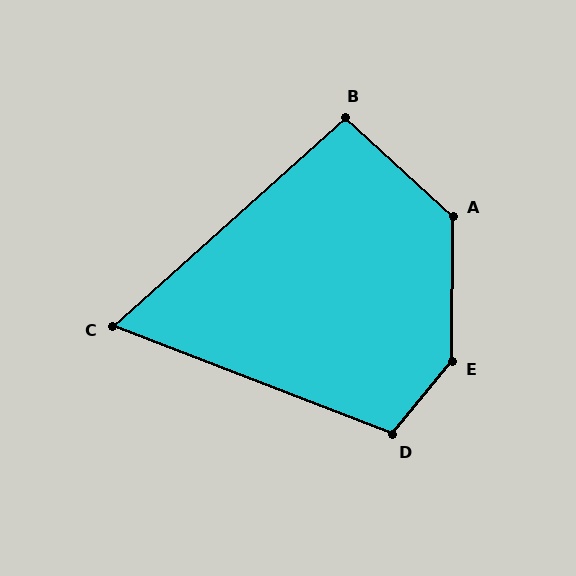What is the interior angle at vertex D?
Approximately 108 degrees (obtuse).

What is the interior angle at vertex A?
Approximately 132 degrees (obtuse).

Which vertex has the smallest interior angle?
C, at approximately 63 degrees.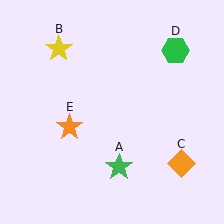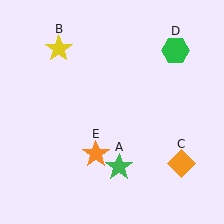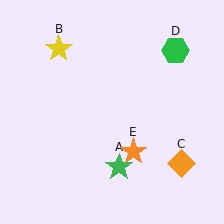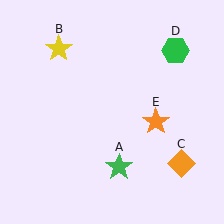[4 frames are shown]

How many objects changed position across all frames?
1 object changed position: orange star (object E).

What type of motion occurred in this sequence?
The orange star (object E) rotated counterclockwise around the center of the scene.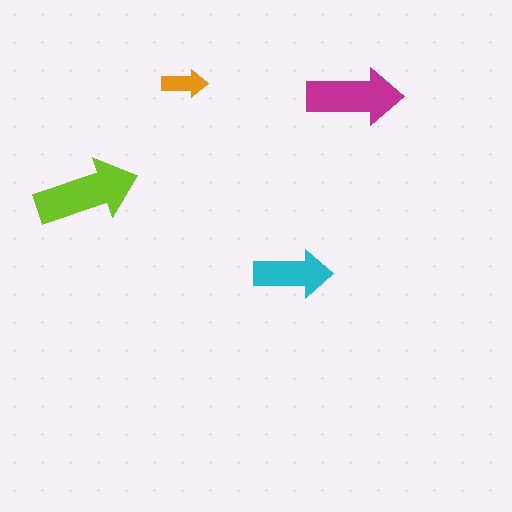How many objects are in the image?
There are 4 objects in the image.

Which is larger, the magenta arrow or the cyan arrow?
The magenta one.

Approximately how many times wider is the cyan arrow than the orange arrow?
About 1.5 times wider.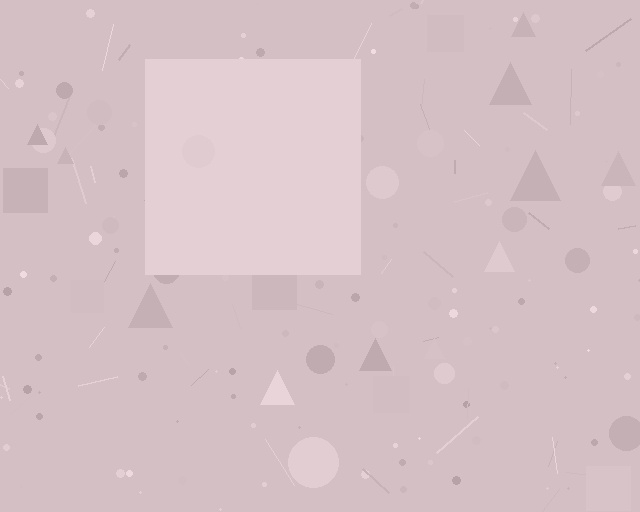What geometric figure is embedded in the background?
A square is embedded in the background.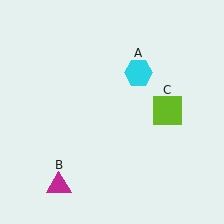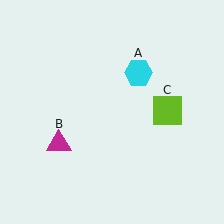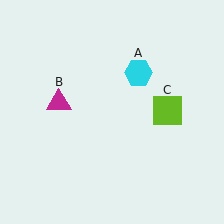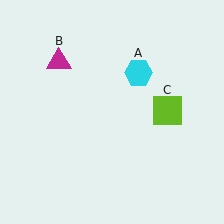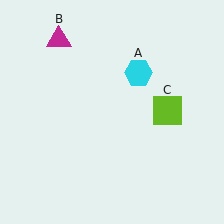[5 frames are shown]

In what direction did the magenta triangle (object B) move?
The magenta triangle (object B) moved up.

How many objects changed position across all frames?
1 object changed position: magenta triangle (object B).